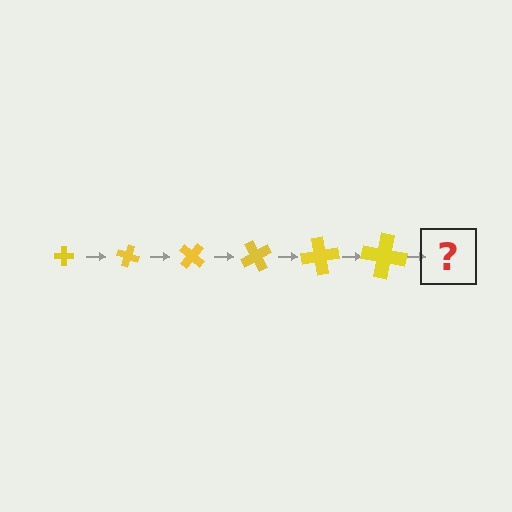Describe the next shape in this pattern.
It should be a cross, larger than the previous one and rotated 120 degrees from the start.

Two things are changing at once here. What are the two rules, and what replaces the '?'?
The two rules are that the cross grows larger each step and it rotates 20 degrees each step. The '?' should be a cross, larger than the previous one and rotated 120 degrees from the start.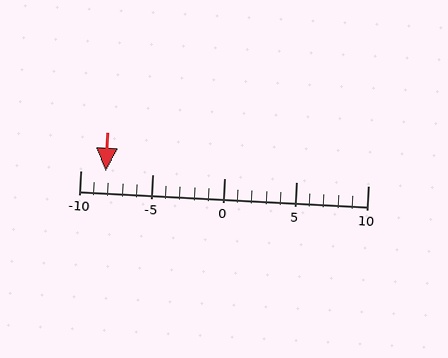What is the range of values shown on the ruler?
The ruler shows values from -10 to 10.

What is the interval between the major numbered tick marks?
The major tick marks are spaced 5 units apart.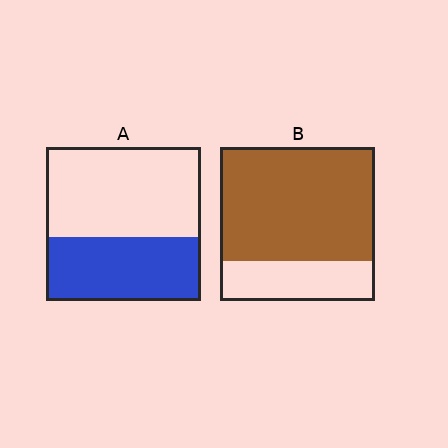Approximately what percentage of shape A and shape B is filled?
A is approximately 40% and B is approximately 75%.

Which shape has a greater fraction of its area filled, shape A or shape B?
Shape B.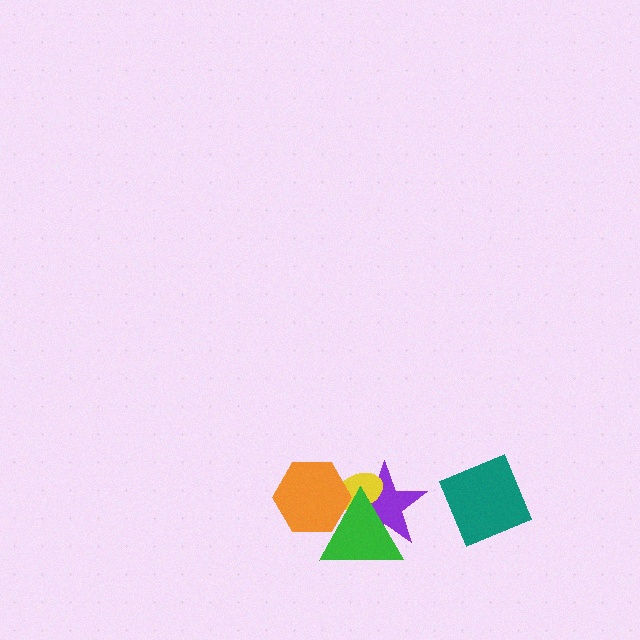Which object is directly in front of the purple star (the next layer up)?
The yellow ellipse is directly in front of the purple star.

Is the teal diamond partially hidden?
No, no other shape covers it.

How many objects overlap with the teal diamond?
0 objects overlap with the teal diamond.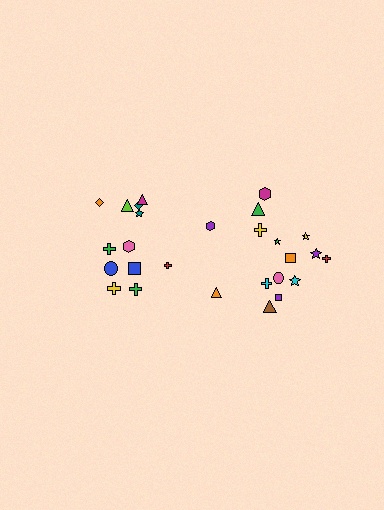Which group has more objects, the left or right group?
The right group.